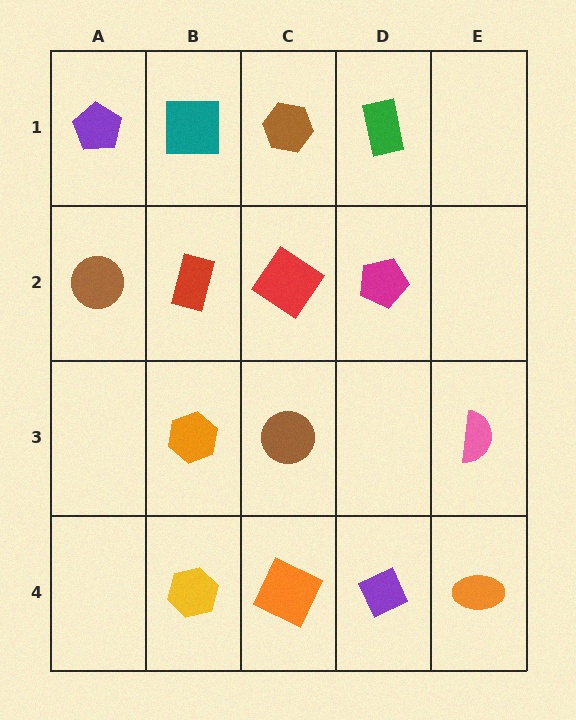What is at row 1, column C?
A brown hexagon.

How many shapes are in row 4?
4 shapes.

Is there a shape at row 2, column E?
No, that cell is empty.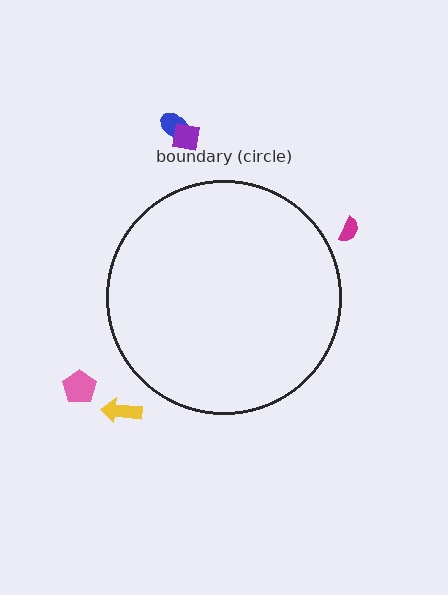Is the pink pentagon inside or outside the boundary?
Outside.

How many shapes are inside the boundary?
0 inside, 5 outside.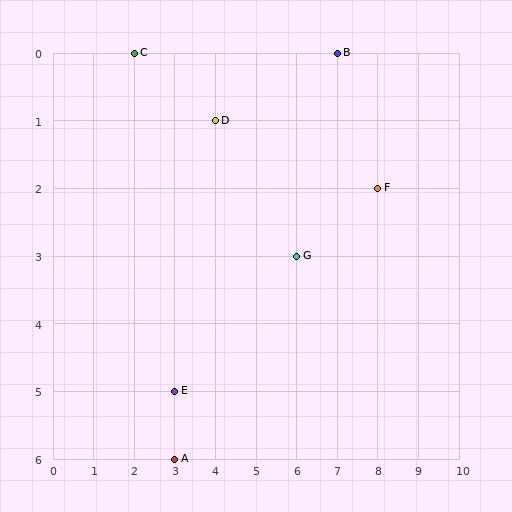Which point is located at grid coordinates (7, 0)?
Point B is at (7, 0).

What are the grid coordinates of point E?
Point E is at grid coordinates (3, 5).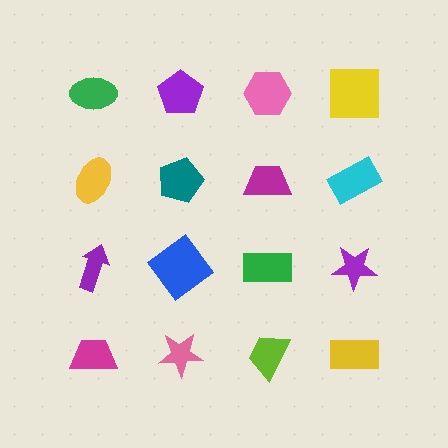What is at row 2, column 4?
A cyan rectangle.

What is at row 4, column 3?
A lime trapezoid.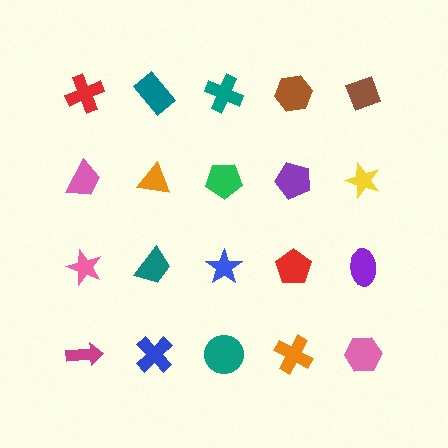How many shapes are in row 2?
5 shapes.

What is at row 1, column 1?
A red cross.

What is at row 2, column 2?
An orange triangle.